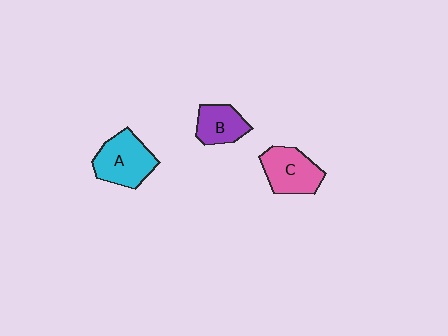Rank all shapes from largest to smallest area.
From largest to smallest: A (cyan), C (pink), B (purple).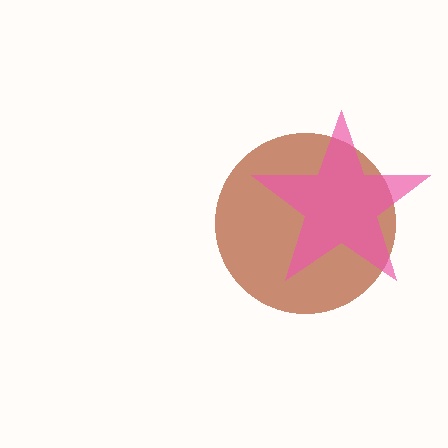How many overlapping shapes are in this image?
There are 2 overlapping shapes in the image.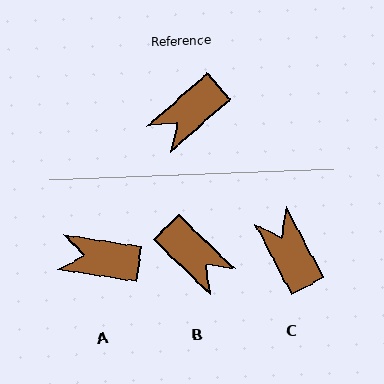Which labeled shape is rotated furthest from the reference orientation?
C, about 104 degrees away.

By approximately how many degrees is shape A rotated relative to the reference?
Approximately 50 degrees clockwise.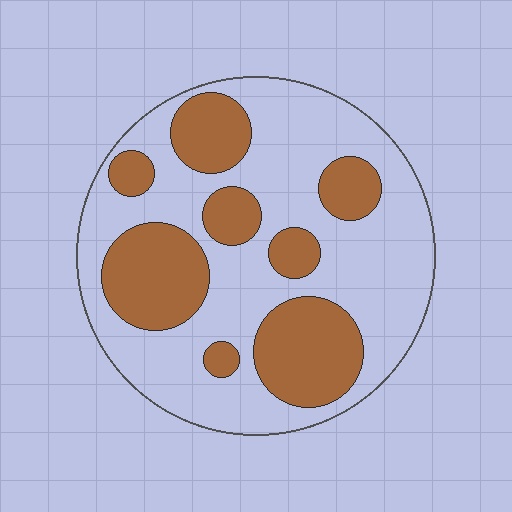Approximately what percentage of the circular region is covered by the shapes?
Approximately 35%.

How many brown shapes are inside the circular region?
8.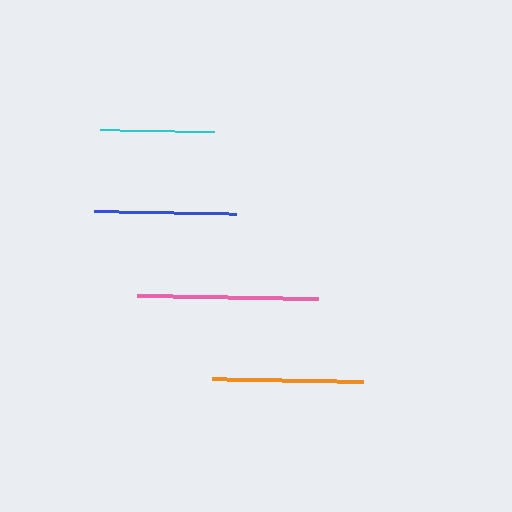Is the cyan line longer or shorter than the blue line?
The blue line is longer than the cyan line.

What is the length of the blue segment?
The blue segment is approximately 143 pixels long.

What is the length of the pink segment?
The pink segment is approximately 181 pixels long.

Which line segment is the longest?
The pink line is the longest at approximately 181 pixels.